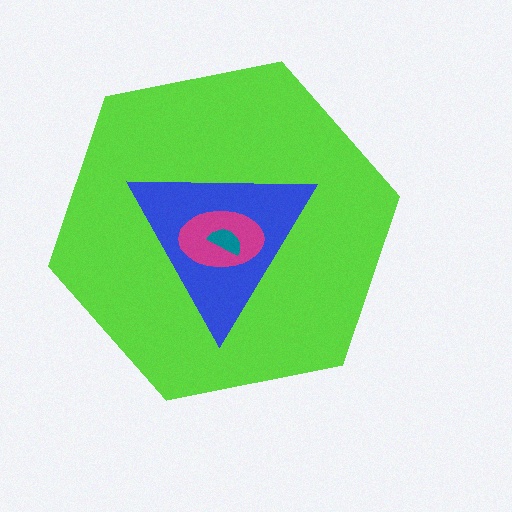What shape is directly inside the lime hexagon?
The blue triangle.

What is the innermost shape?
The teal semicircle.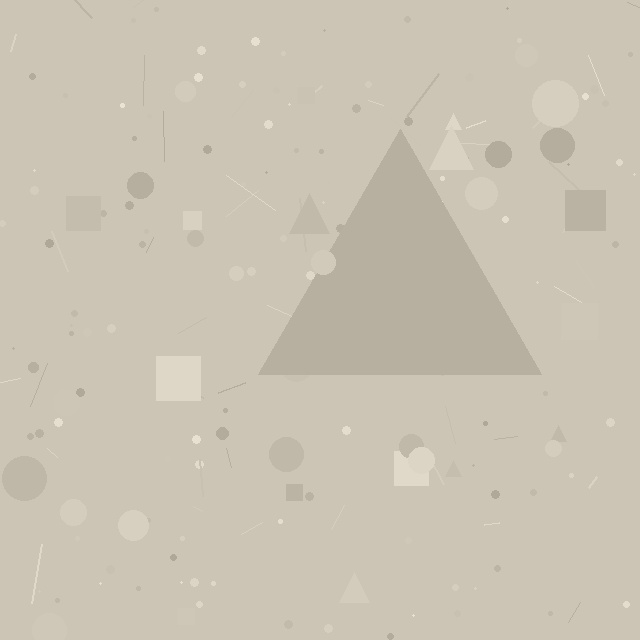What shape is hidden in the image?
A triangle is hidden in the image.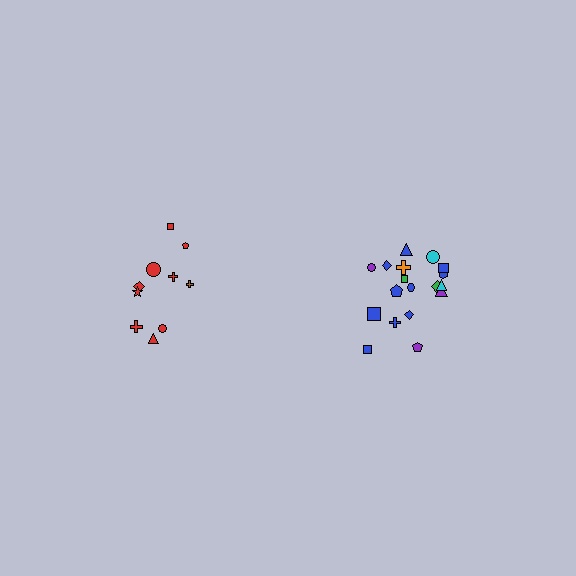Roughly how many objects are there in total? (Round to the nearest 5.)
Roughly 30 objects in total.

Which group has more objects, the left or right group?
The right group.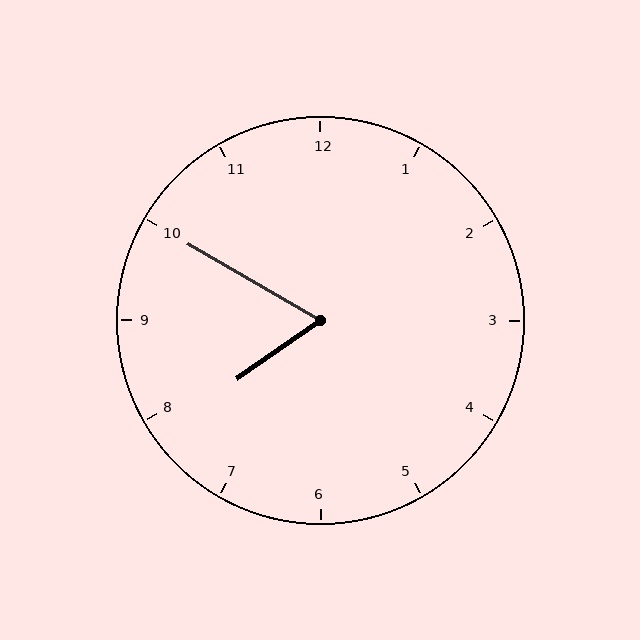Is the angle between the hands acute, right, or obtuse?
It is acute.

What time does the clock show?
7:50.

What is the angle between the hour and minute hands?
Approximately 65 degrees.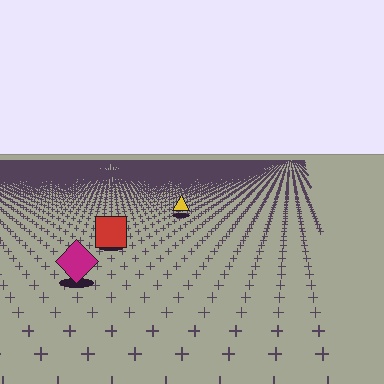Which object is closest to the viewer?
The magenta diamond is closest. The texture marks near it are larger and more spread out.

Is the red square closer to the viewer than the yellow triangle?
Yes. The red square is closer — you can tell from the texture gradient: the ground texture is coarser near it.